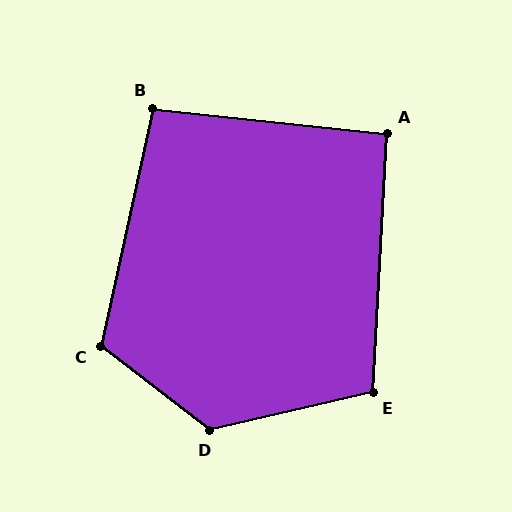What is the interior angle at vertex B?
Approximately 96 degrees (obtuse).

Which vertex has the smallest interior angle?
A, at approximately 93 degrees.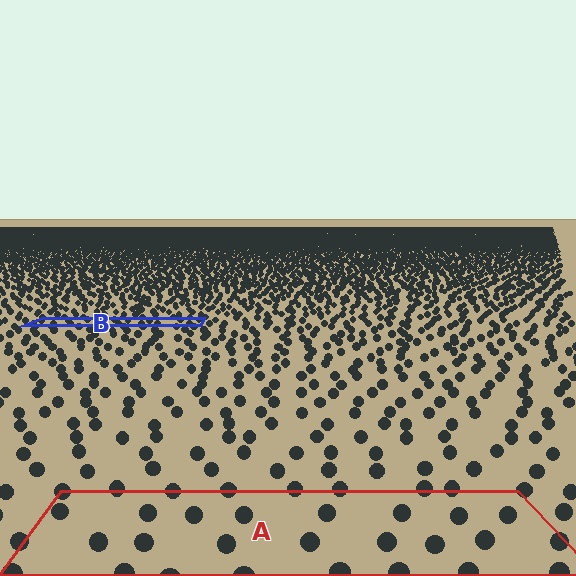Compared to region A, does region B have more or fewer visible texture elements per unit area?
Region B has more texture elements per unit area — they are packed more densely because it is farther away.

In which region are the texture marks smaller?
The texture marks are smaller in region B, because it is farther away.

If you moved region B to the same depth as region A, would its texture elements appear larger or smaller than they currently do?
They would appear larger. At a closer depth, the same texture elements are projected at a bigger on-screen size.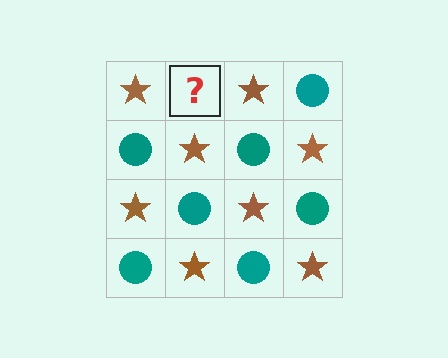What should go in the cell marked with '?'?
The missing cell should contain a teal circle.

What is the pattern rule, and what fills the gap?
The rule is that it alternates brown star and teal circle in a checkerboard pattern. The gap should be filled with a teal circle.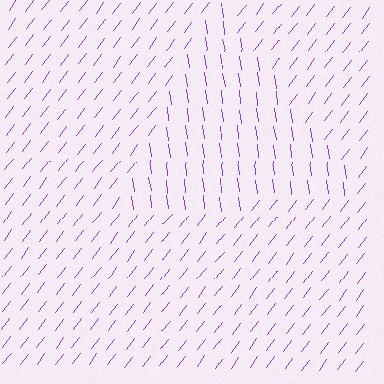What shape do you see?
I see a triangle.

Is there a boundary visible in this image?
Yes, there is a texture boundary formed by a change in line orientation.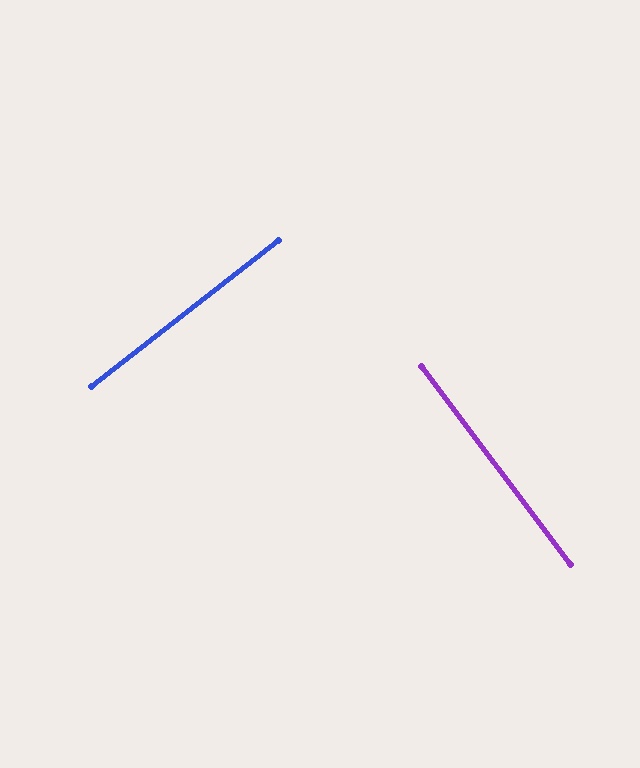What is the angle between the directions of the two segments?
Approximately 89 degrees.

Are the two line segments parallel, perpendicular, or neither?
Perpendicular — they meet at approximately 89°.